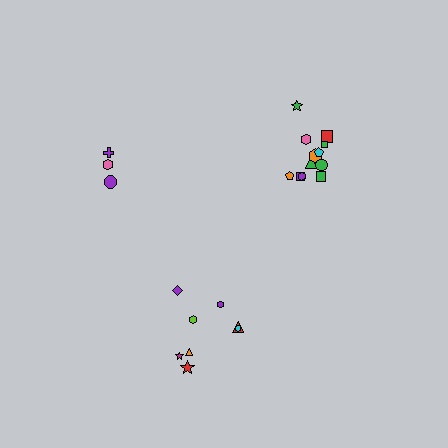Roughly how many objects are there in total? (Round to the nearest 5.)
Roughly 25 objects in total.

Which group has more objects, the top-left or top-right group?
The top-right group.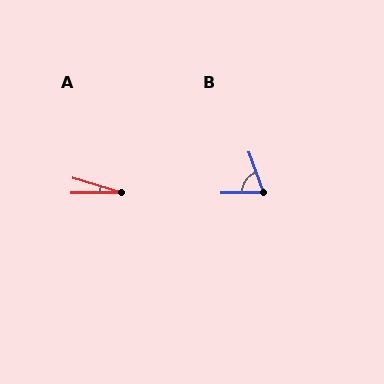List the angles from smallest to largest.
A (17°), B (71°).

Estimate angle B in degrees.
Approximately 71 degrees.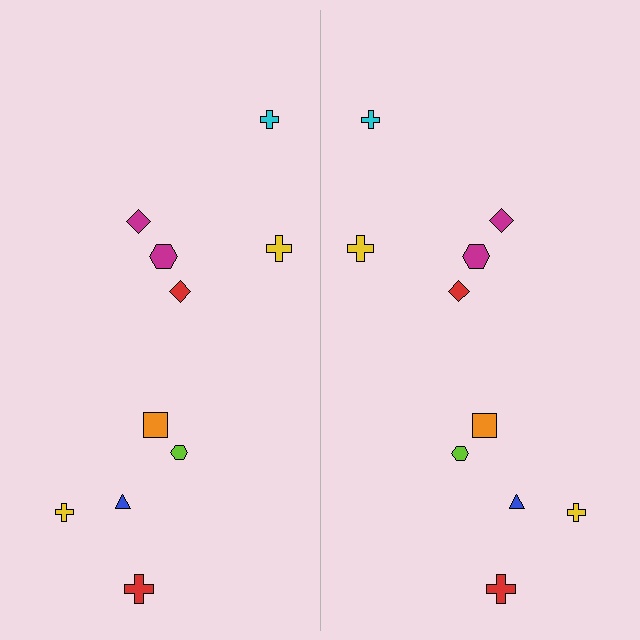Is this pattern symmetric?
Yes, this pattern has bilateral (reflection) symmetry.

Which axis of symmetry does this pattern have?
The pattern has a vertical axis of symmetry running through the center of the image.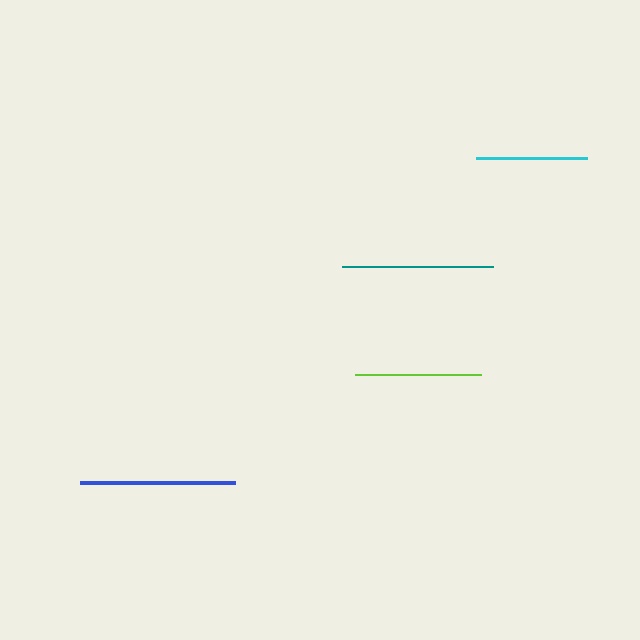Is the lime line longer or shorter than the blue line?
The blue line is longer than the lime line.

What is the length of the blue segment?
The blue segment is approximately 156 pixels long.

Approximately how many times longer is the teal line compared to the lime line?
The teal line is approximately 1.2 times the length of the lime line.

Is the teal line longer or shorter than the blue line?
The blue line is longer than the teal line.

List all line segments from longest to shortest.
From longest to shortest: blue, teal, lime, cyan.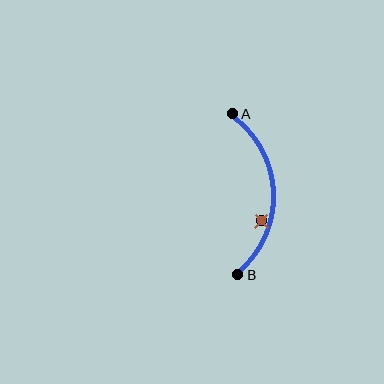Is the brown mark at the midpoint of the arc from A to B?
No — the brown mark does not lie on the arc at all. It sits slightly inside the curve.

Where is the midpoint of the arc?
The arc midpoint is the point on the curve farthest from the straight line joining A and B. It sits to the right of that line.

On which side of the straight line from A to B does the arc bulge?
The arc bulges to the right of the straight line connecting A and B.